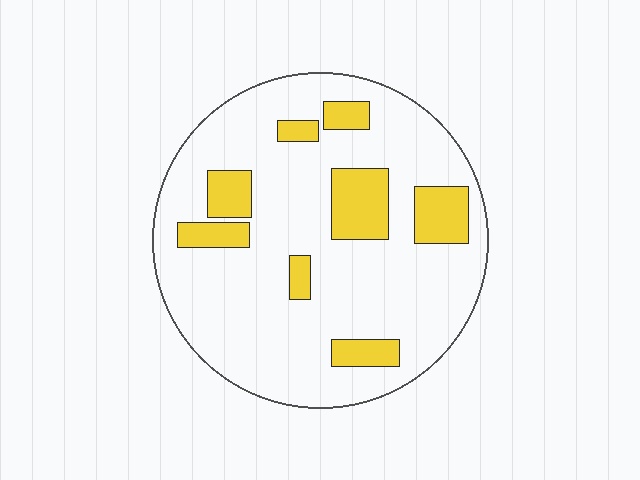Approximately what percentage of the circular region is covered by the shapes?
Approximately 20%.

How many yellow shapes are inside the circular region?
8.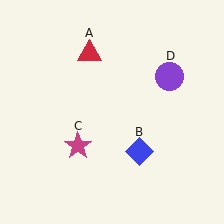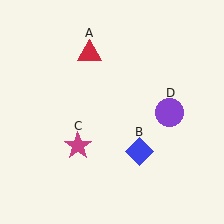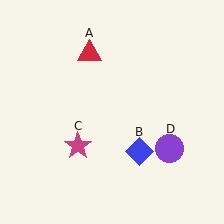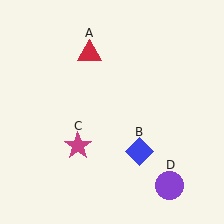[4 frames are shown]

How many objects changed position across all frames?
1 object changed position: purple circle (object D).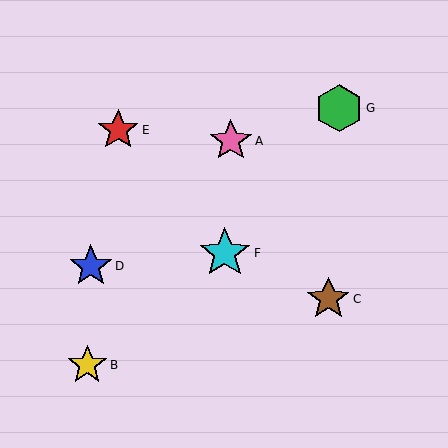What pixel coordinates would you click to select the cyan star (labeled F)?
Click at (225, 253) to select the cyan star F.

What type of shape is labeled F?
Shape F is a cyan star.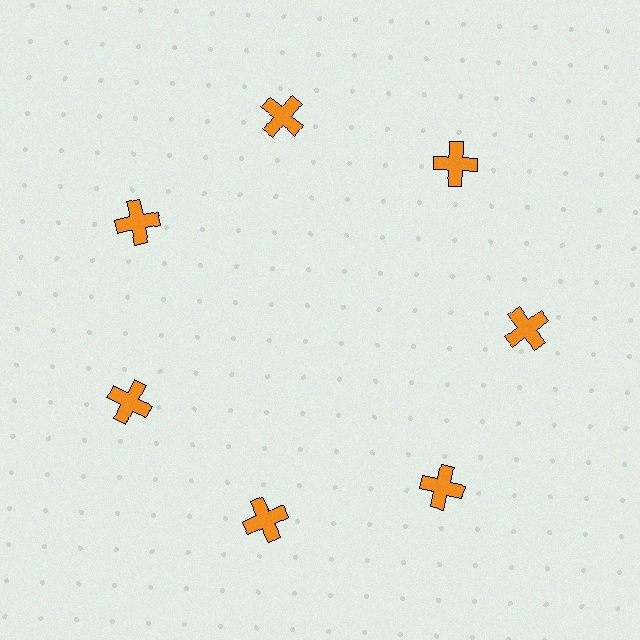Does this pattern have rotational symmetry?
Yes, this pattern has 7-fold rotational symmetry. It looks the same after rotating 51 degrees around the center.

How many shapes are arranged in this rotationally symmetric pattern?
There are 7 shapes, arranged in 7 groups of 1.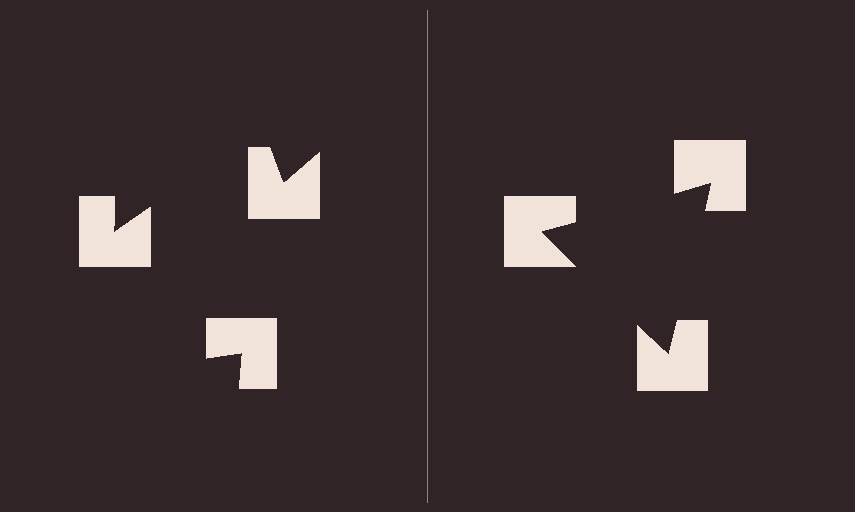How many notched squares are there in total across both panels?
6 — 3 on each side.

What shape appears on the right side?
An illusory triangle.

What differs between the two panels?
The notched squares are positioned identically on both sides; only the wedge orientations differ. On the right they align to a triangle; on the left they are misaligned.